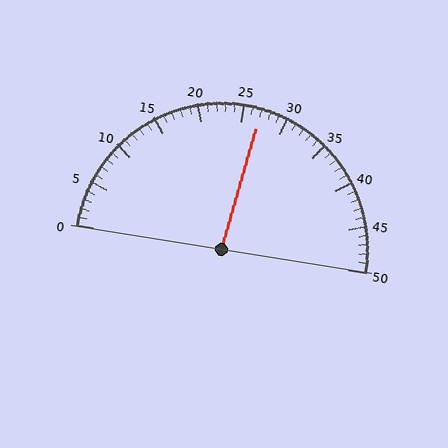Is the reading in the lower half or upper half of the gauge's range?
The reading is in the upper half of the range (0 to 50).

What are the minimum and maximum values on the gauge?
The gauge ranges from 0 to 50.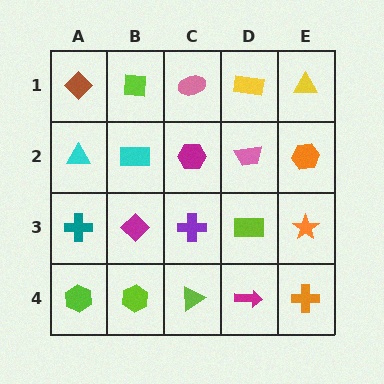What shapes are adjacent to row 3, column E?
An orange hexagon (row 2, column E), an orange cross (row 4, column E), a lime rectangle (row 3, column D).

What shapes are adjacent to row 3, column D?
A pink trapezoid (row 2, column D), a magenta arrow (row 4, column D), a purple cross (row 3, column C), an orange star (row 3, column E).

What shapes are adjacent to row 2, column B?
A lime square (row 1, column B), a magenta diamond (row 3, column B), a cyan triangle (row 2, column A), a magenta hexagon (row 2, column C).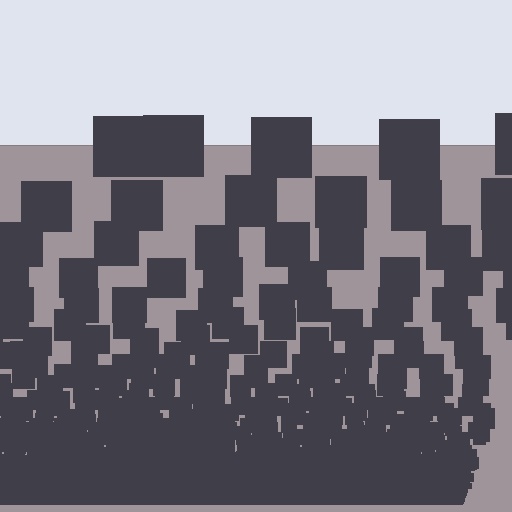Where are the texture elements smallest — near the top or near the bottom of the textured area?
Near the bottom.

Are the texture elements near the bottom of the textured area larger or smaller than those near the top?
Smaller. The gradient is inverted — elements near the bottom are smaller and denser.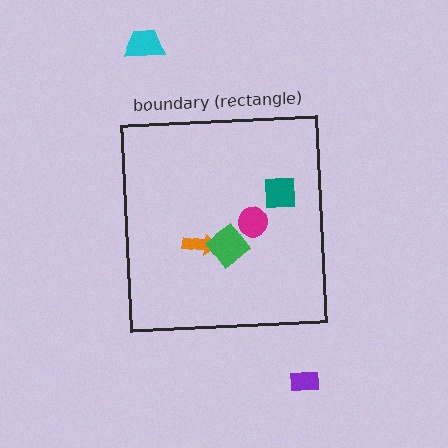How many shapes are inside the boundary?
4 inside, 2 outside.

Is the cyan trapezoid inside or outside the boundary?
Outside.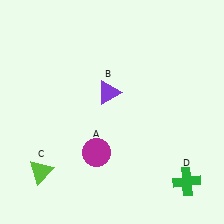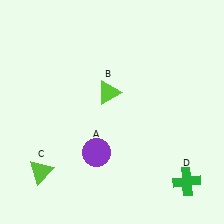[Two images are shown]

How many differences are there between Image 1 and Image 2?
There are 2 differences between the two images.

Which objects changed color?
A changed from magenta to purple. B changed from purple to lime.